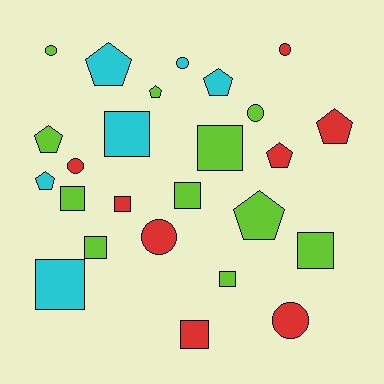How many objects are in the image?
There are 25 objects.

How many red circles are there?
There are 4 red circles.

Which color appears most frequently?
Lime, with 11 objects.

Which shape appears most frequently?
Square, with 10 objects.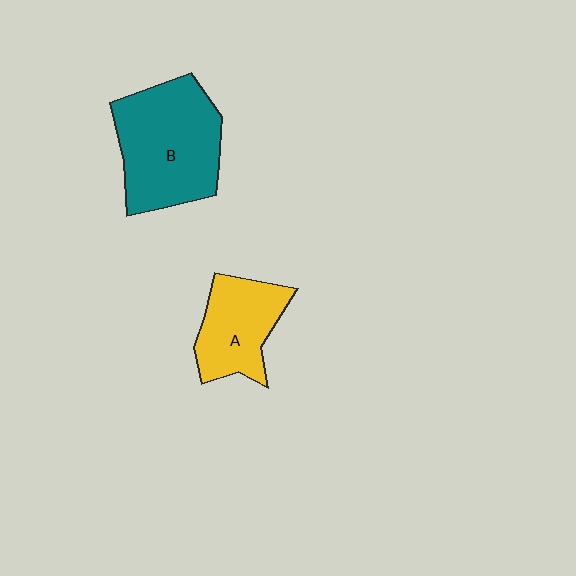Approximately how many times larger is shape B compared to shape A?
Approximately 1.6 times.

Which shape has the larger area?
Shape B (teal).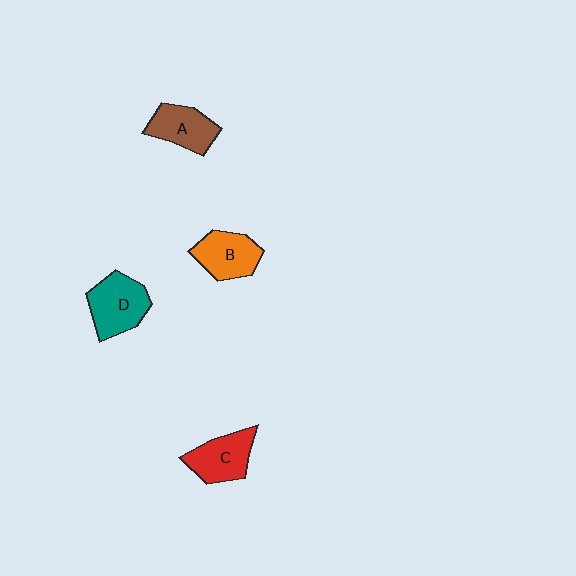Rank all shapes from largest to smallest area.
From largest to smallest: D (teal), C (red), B (orange), A (brown).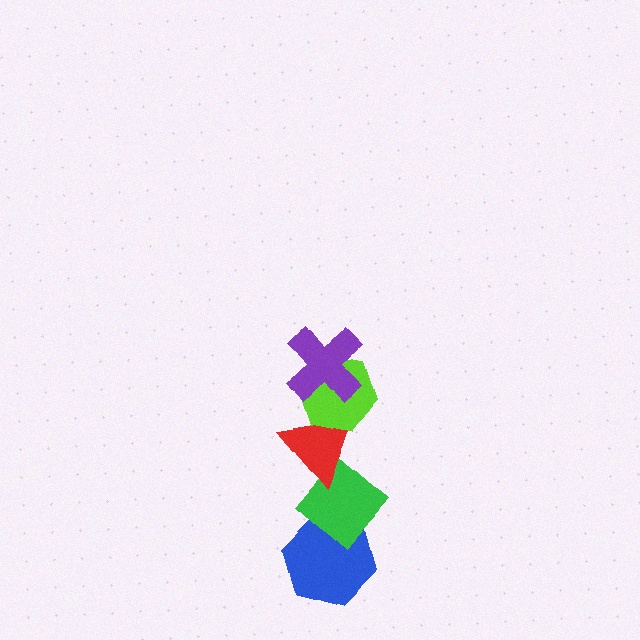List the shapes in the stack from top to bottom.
From top to bottom: the purple cross, the lime hexagon, the red triangle, the green diamond, the blue hexagon.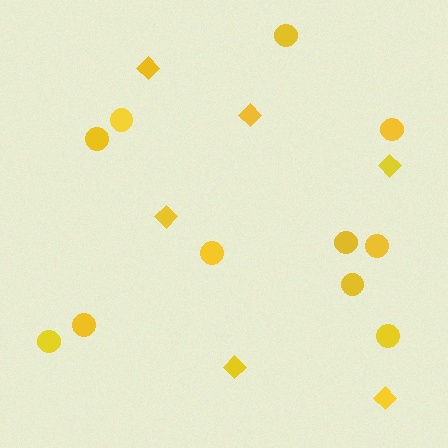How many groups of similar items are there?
There are 2 groups: one group of circles (11) and one group of diamonds (6).